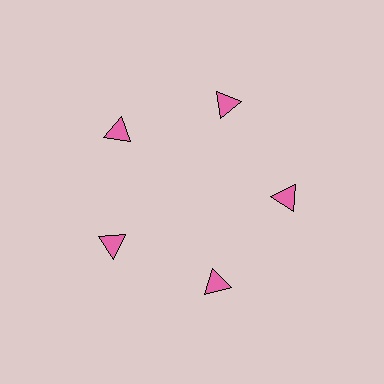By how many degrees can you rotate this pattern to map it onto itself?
The pattern maps onto itself every 72 degrees of rotation.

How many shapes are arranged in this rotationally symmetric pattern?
There are 5 shapes, arranged in 5 groups of 1.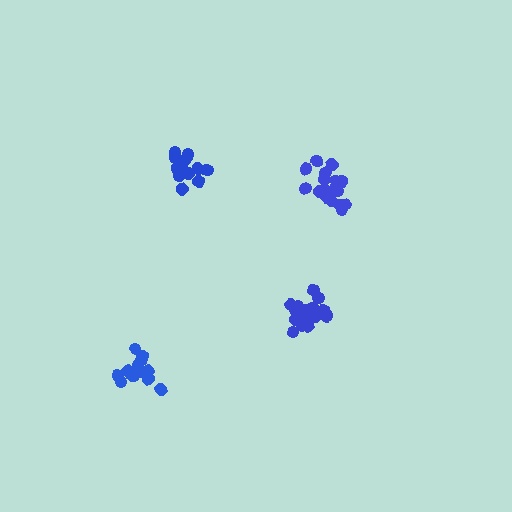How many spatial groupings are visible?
There are 4 spatial groupings.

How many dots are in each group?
Group 1: 18 dots, Group 2: 14 dots, Group 3: 14 dots, Group 4: 19 dots (65 total).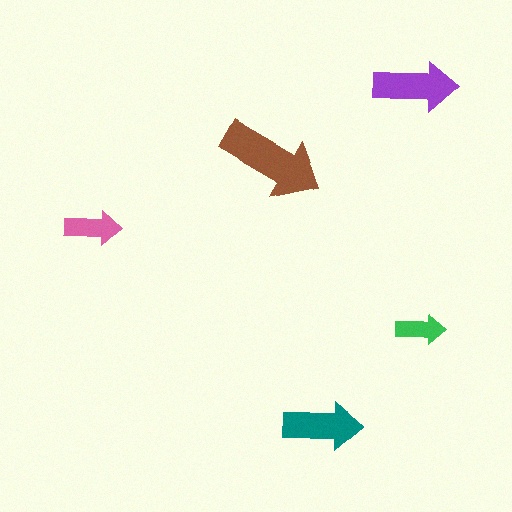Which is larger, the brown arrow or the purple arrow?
The brown one.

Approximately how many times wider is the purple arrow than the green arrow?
About 1.5 times wider.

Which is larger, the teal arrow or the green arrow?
The teal one.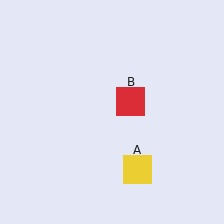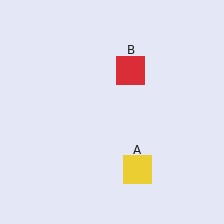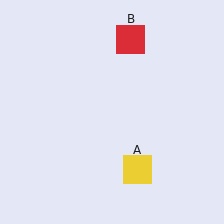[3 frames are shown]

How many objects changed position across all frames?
1 object changed position: red square (object B).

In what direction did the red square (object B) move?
The red square (object B) moved up.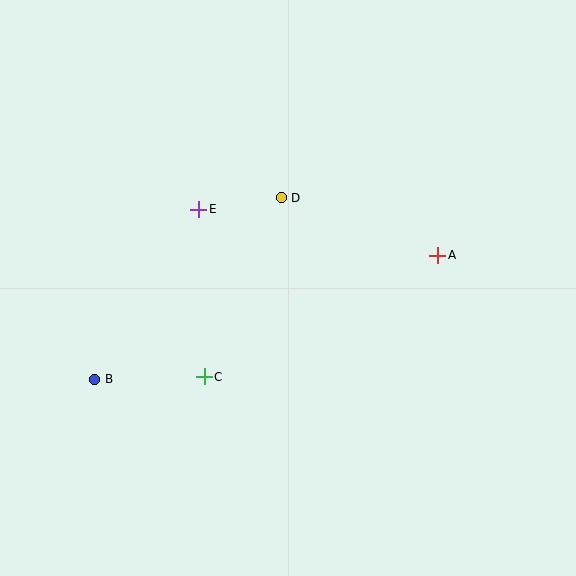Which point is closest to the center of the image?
Point D at (281, 198) is closest to the center.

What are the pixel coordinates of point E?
Point E is at (199, 209).